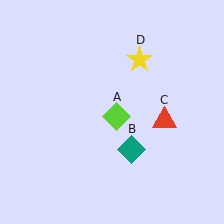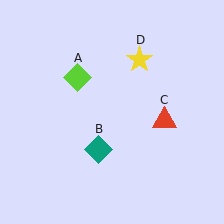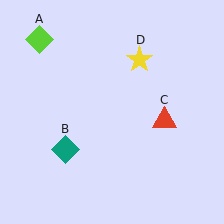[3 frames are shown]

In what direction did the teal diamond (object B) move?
The teal diamond (object B) moved left.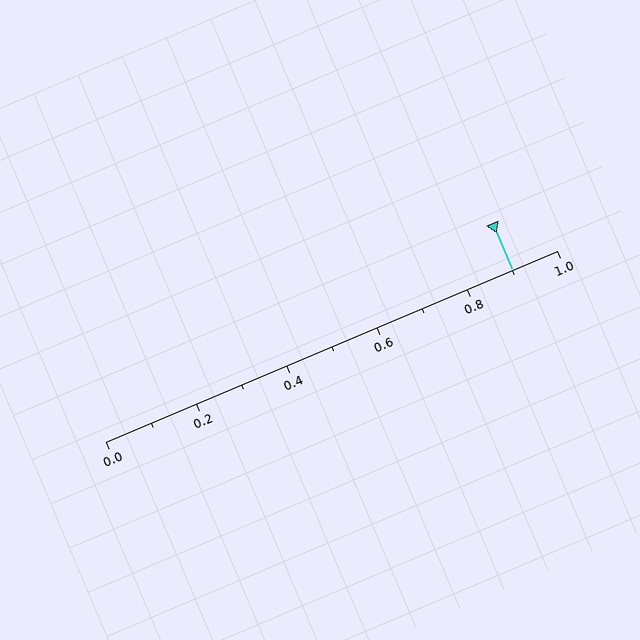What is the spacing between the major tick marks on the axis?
The major ticks are spaced 0.2 apart.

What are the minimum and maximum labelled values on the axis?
The axis runs from 0.0 to 1.0.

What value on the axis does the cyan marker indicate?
The marker indicates approximately 0.9.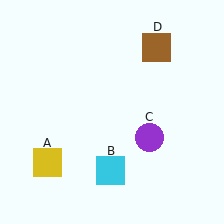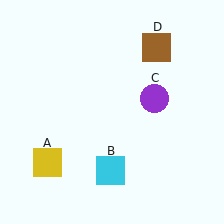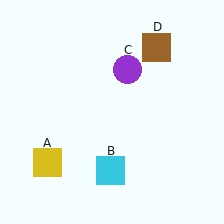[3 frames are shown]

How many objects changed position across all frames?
1 object changed position: purple circle (object C).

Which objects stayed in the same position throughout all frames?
Yellow square (object A) and cyan square (object B) and brown square (object D) remained stationary.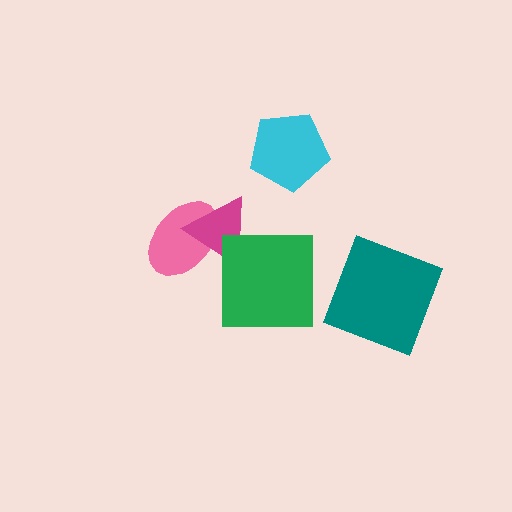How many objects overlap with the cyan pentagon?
0 objects overlap with the cyan pentagon.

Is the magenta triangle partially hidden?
Yes, it is partially covered by another shape.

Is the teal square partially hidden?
No, no other shape covers it.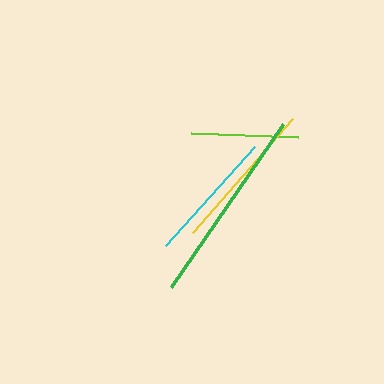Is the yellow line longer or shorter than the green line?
The green line is longer than the yellow line.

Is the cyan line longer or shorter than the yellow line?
The yellow line is longer than the cyan line.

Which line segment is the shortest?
The lime line is the shortest at approximately 107 pixels.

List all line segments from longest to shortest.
From longest to shortest: green, yellow, cyan, lime.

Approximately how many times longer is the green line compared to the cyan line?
The green line is approximately 1.5 times the length of the cyan line.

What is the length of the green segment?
The green segment is approximately 198 pixels long.